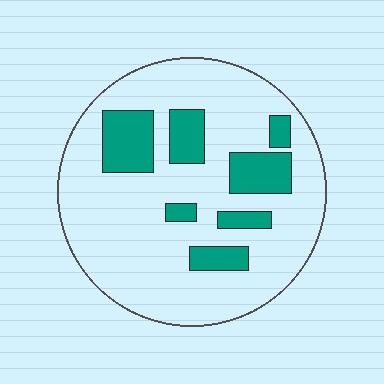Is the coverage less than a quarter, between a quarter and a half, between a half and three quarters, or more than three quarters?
Less than a quarter.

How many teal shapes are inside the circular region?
7.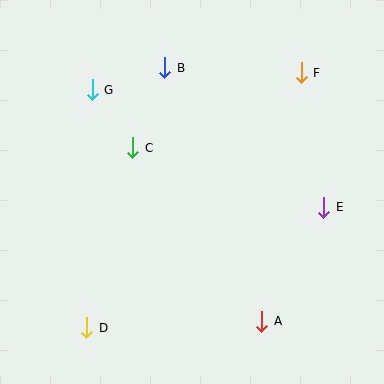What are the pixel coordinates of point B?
Point B is at (165, 68).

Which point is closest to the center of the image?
Point C at (133, 148) is closest to the center.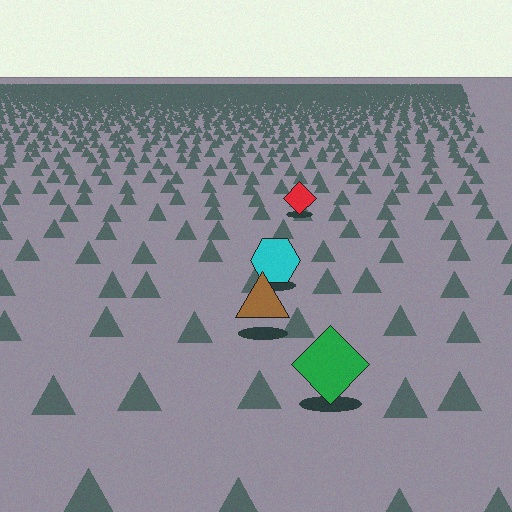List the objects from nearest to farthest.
From nearest to farthest: the green diamond, the brown triangle, the cyan hexagon, the red diamond.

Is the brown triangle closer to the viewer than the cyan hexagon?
Yes. The brown triangle is closer — you can tell from the texture gradient: the ground texture is coarser near it.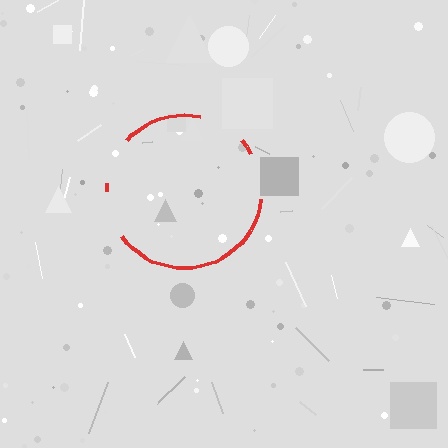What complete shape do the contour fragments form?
The contour fragments form a circle.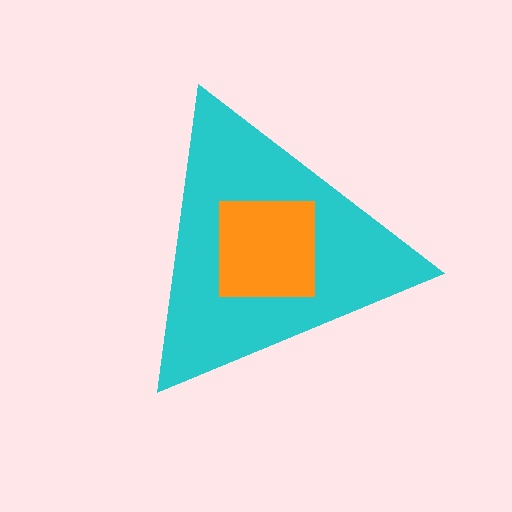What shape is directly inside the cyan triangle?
The orange square.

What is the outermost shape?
The cyan triangle.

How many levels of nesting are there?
2.